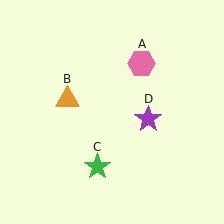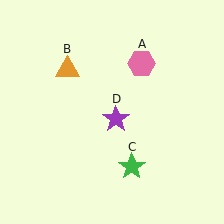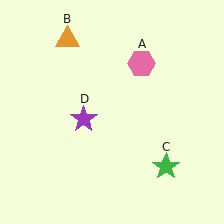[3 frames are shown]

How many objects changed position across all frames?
3 objects changed position: orange triangle (object B), green star (object C), purple star (object D).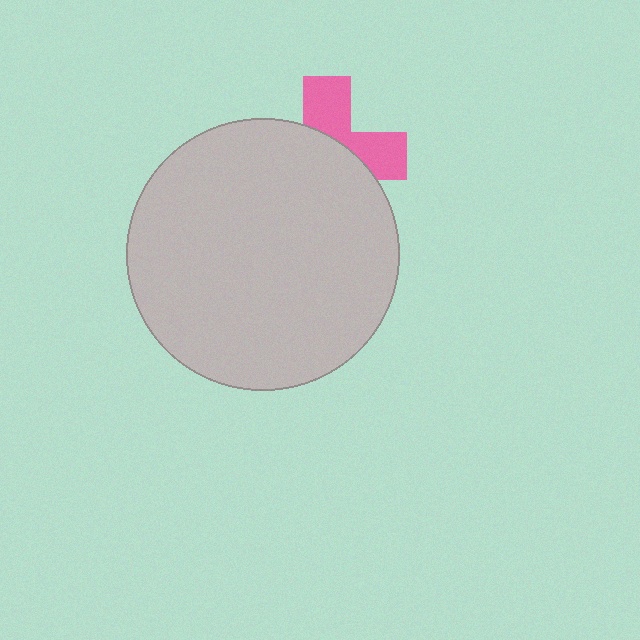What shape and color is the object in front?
The object in front is a light gray circle.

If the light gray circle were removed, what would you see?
You would see the complete pink cross.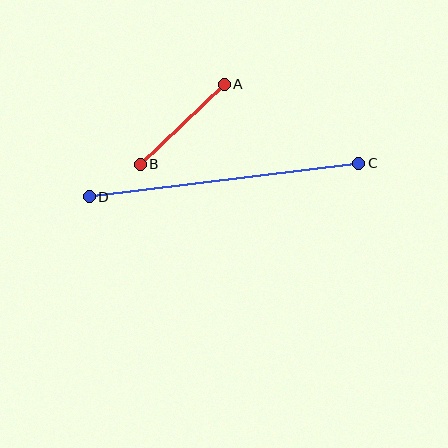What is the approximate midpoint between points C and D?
The midpoint is at approximately (224, 180) pixels.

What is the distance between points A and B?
The distance is approximately 116 pixels.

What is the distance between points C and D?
The distance is approximately 272 pixels.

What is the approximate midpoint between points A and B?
The midpoint is at approximately (182, 124) pixels.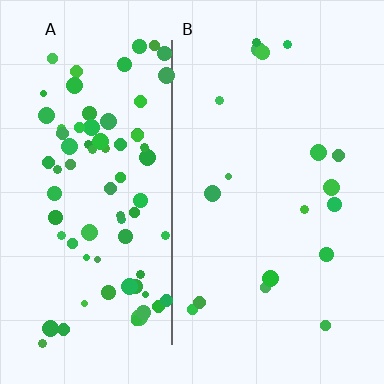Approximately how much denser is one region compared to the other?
Approximately 4.5× — region A over region B.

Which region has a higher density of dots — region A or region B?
A (the left).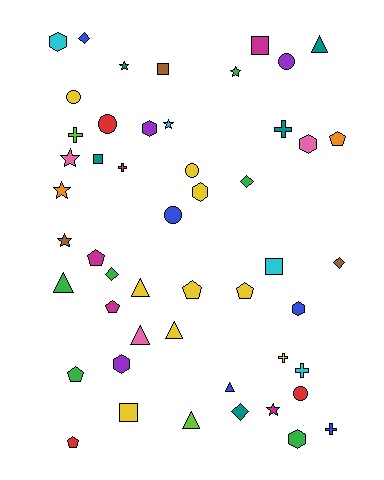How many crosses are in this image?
There are 6 crosses.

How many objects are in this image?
There are 50 objects.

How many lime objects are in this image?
There are 2 lime objects.